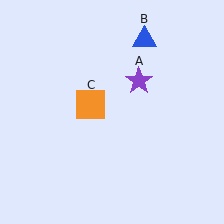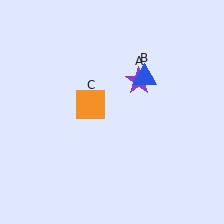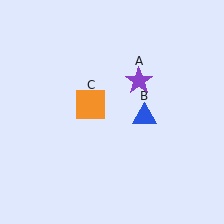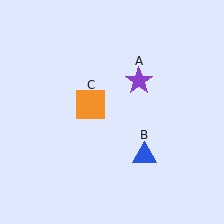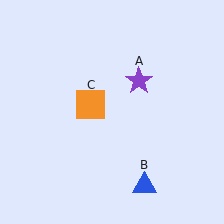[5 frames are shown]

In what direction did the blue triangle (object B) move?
The blue triangle (object B) moved down.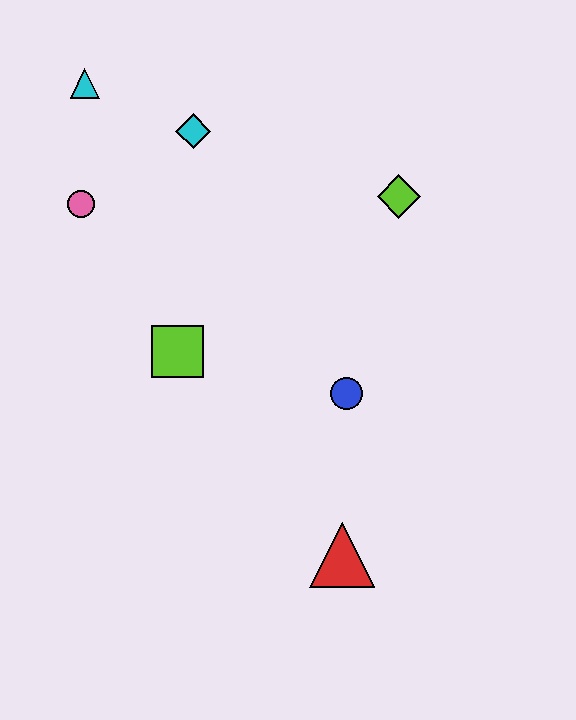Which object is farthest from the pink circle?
The red triangle is farthest from the pink circle.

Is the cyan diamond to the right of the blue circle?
No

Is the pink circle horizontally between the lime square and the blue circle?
No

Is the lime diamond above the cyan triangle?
No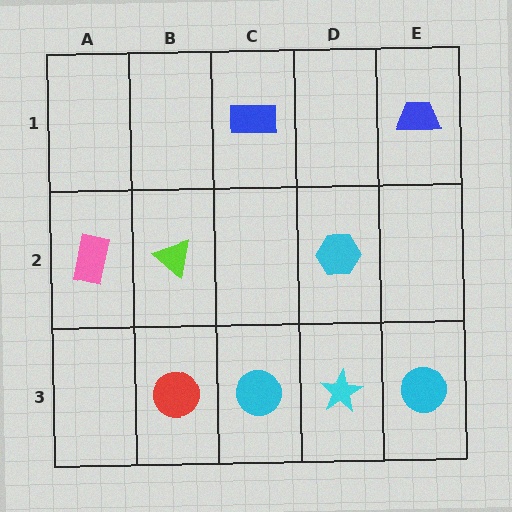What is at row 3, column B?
A red circle.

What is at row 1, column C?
A blue rectangle.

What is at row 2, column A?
A pink rectangle.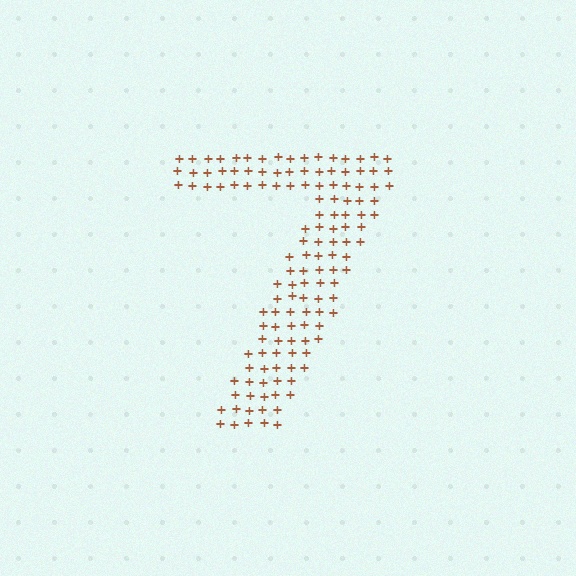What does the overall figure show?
The overall figure shows the digit 7.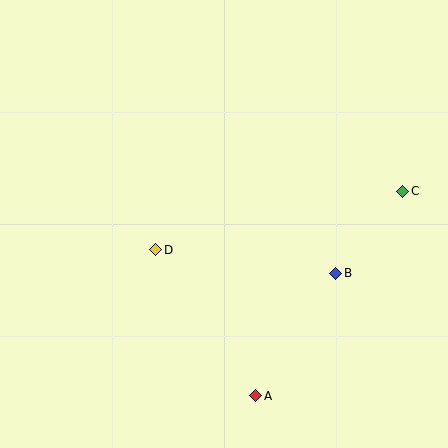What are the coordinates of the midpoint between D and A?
The midpoint between D and A is at (206, 323).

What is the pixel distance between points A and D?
The distance between A and D is 177 pixels.